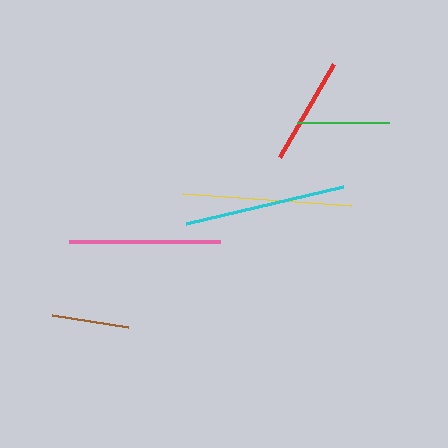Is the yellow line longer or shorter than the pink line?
The yellow line is longer than the pink line.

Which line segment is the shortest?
The brown line is the shortest at approximately 77 pixels.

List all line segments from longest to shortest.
From longest to shortest: yellow, cyan, pink, red, green, brown.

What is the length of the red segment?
The red segment is approximately 108 pixels long.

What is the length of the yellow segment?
The yellow segment is approximately 169 pixels long.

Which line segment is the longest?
The yellow line is the longest at approximately 169 pixels.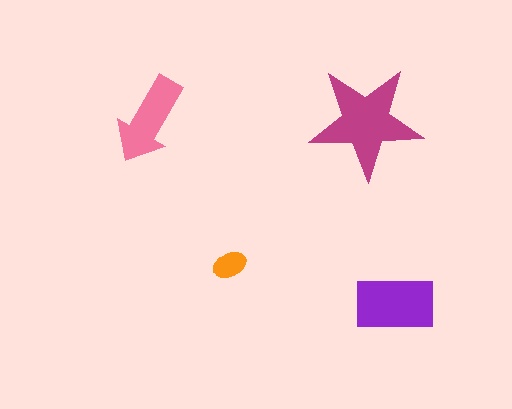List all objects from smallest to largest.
The orange ellipse, the pink arrow, the purple rectangle, the magenta star.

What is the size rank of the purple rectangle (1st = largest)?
2nd.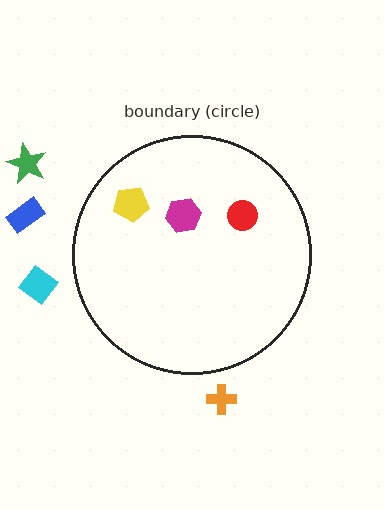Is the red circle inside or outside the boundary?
Inside.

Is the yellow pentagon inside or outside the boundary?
Inside.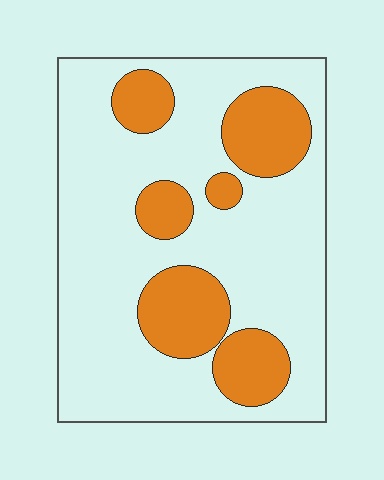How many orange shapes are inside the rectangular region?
6.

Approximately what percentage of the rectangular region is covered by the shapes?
Approximately 25%.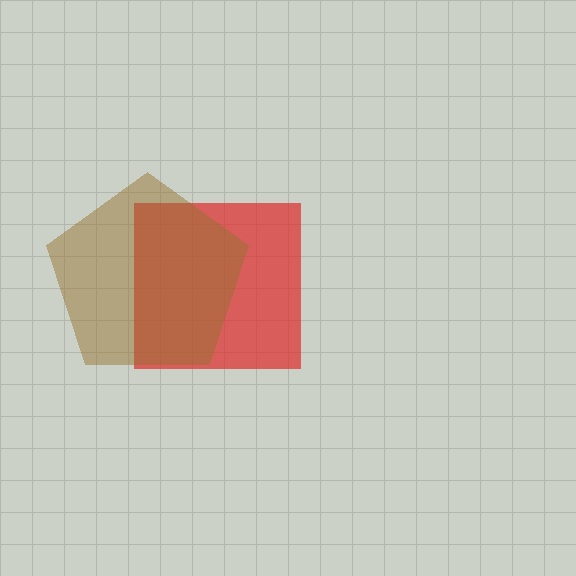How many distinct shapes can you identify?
There are 2 distinct shapes: a red square, a brown pentagon.